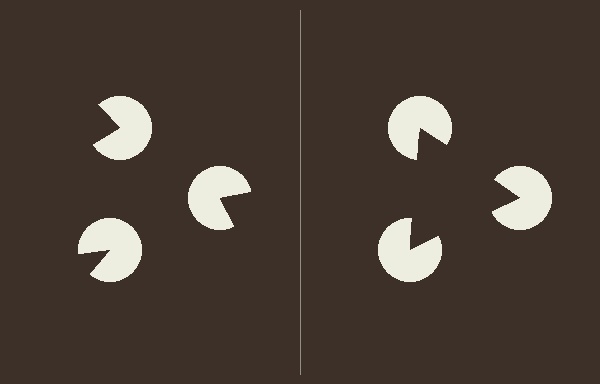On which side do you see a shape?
An illusory triangle appears on the right side. On the left side the wedge cuts are rotated, so no coherent shape forms.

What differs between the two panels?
The pac-man discs are positioned identically on both sides; only the wedge orientations differ. On the right they align to a triangle; on the left they are misaligned.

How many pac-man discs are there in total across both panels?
6 — 3 on each side.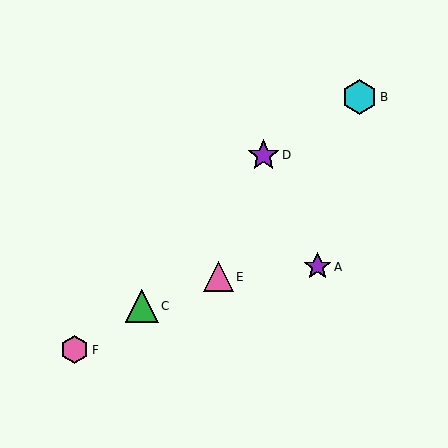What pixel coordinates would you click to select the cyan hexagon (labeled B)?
Click at (359, 97) to select the cyan hexagon B.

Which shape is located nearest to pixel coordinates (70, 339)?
The pink hexagon (labeled F) at (75, 350) is nearest to that location.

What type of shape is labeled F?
Shape F is a pink hexagon.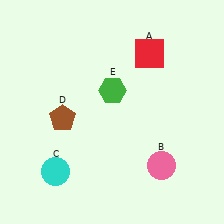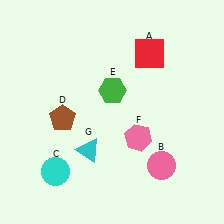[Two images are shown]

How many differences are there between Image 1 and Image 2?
There are 2 differences between the two images.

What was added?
A pink hexagon (F), a cyan triangle (G) were added in Image 2.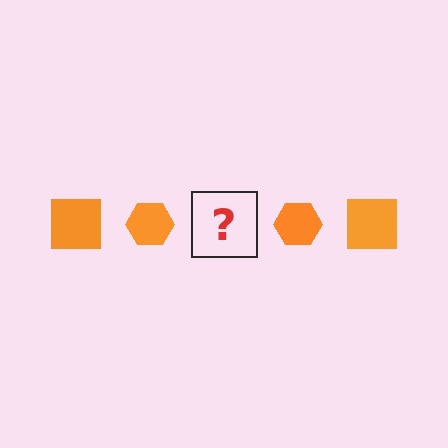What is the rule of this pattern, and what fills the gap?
The rule is that the pattern cycles through square, hexagon shapes in orange. The gap should be filled with an orange square.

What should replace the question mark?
The question mark should be replaced with an orange square.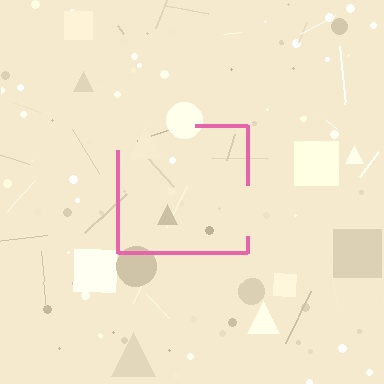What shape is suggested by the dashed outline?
The dashed outline suggests a square.